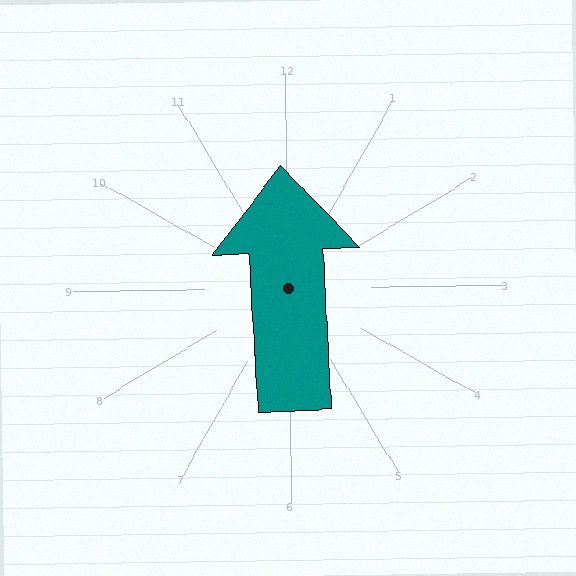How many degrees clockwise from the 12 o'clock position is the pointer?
Approximately 358 degrees.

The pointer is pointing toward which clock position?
Roughly 12 o'clock.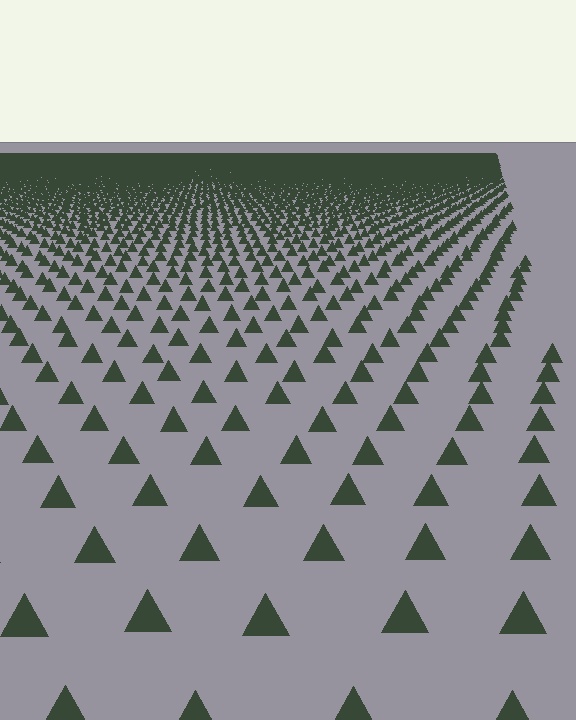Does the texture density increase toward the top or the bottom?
Density increases toward the top.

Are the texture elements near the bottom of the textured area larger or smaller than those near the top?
Larger. Near the bottom, elements are closer to the viewer and appear at a bigger on-screen size.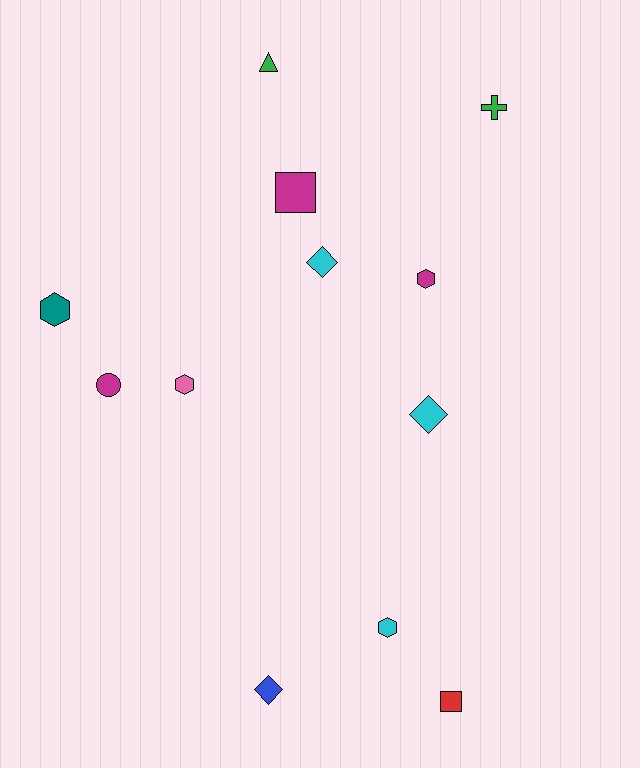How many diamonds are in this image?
There are 3 diamonds.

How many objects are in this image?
There are 12 objects.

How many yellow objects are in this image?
There are no yellow objects.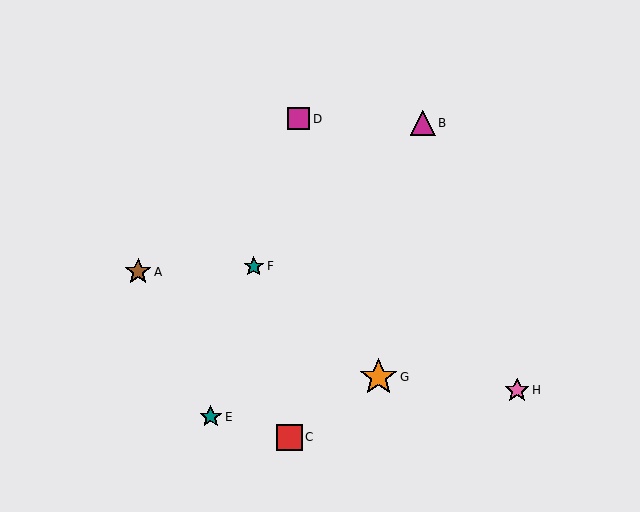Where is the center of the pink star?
The center of the pink star is at (517, 390).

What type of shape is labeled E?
Shape E is a teal star.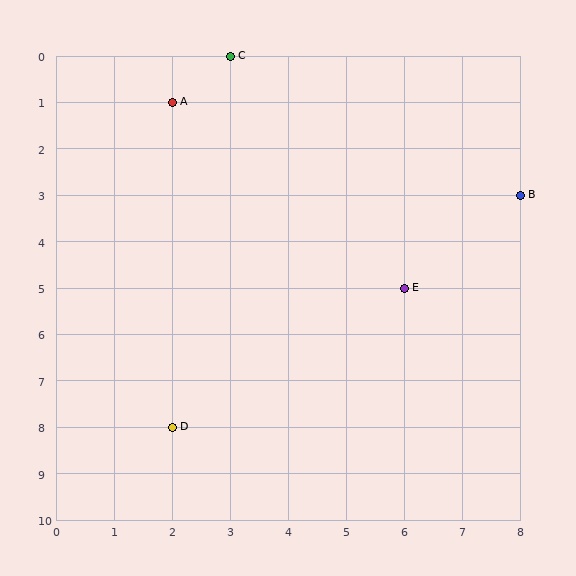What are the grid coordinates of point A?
Point A is at grid coordinates (2, 1).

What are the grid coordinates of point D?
Point D is at grid coordinates (2, 8).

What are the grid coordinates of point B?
Point B is at grid coordinates (8, 3).